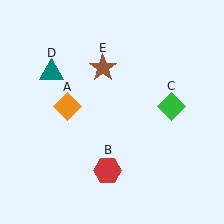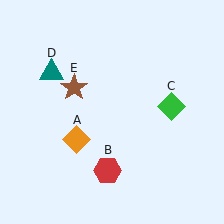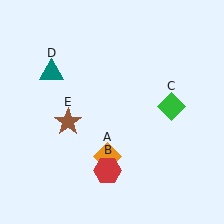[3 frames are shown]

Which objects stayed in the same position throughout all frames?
Red hexagon (object B) and green diamond (object C) and teal triangle (object D) remained stationary.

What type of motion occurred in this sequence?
The orange diamond (object A), brown star (object E) rotated counterclockwise around the center of the scene.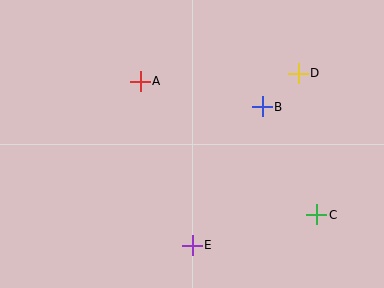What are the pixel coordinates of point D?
Point D is at (298, 73).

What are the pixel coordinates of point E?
Point E is at (192, 245).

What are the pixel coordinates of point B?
Point B is at (262, 107).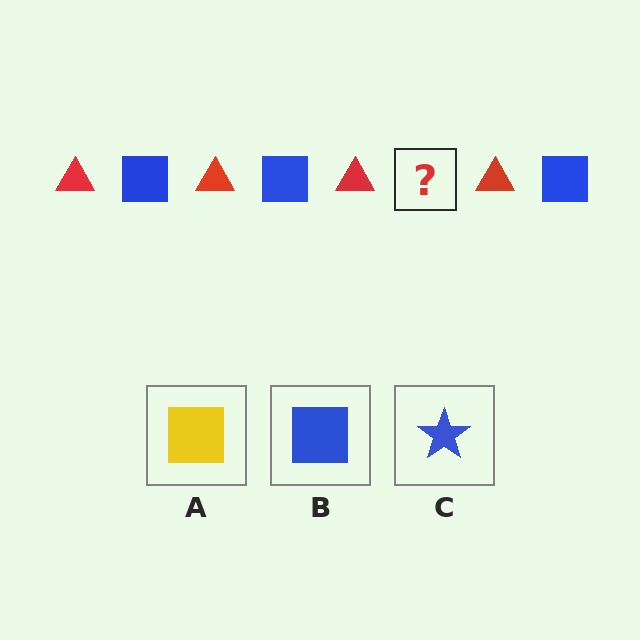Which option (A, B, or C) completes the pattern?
B.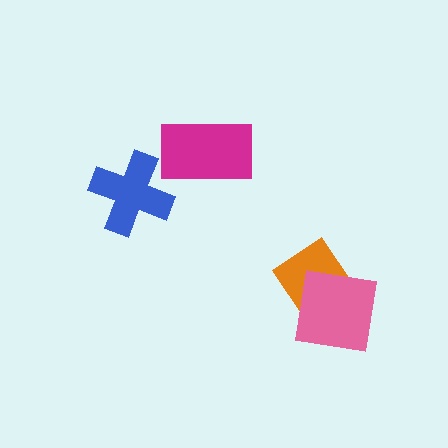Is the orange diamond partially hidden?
Yes, it is partially covered by another shape.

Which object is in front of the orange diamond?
The pink square is in front of the orange diamond.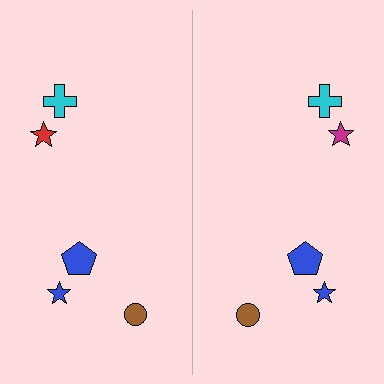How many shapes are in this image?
There are 10 shapes in this image.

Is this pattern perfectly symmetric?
No, the pattern is not perfectly symmetric. The magenta star on the right side breaks the symmetry — its mirror counterpart is red.